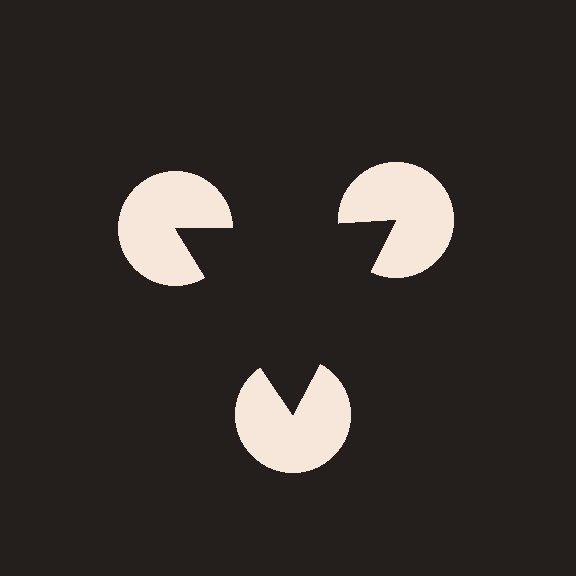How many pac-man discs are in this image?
There are 3 — one at each vertex of the illusory triangle.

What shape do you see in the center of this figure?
An illusory triangle — its edges are inferred from the aligned wedge cuts in the pac-man discs, not physically drawn.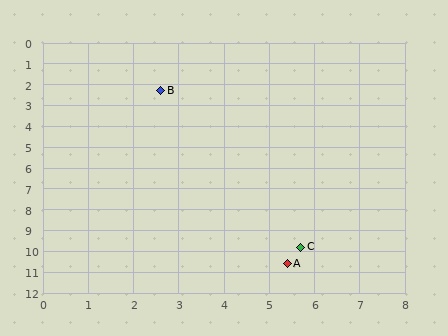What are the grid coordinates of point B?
Point B is at approximately (2.6, 2.3).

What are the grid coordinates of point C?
Point C is at approximately (5.7, 9.8).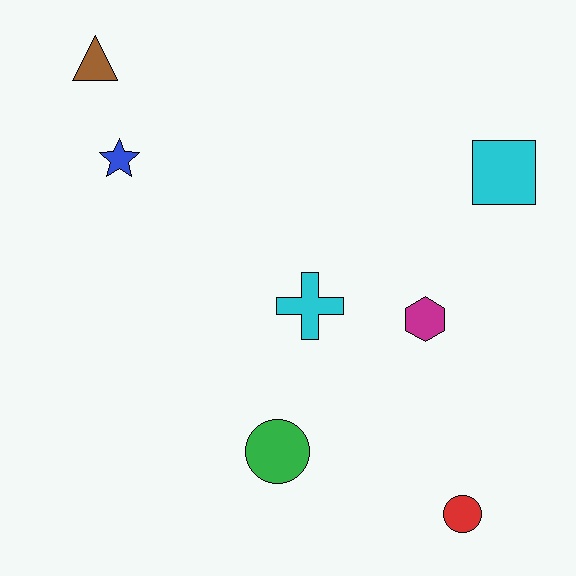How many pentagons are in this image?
There are no pentagons.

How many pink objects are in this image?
There are no pink objects.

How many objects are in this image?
There are 7 objects.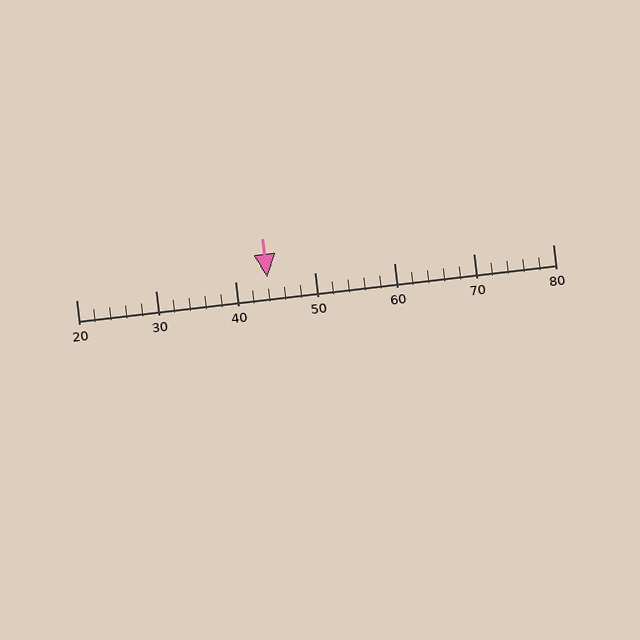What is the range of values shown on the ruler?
The ruler shows values from 20 to 80.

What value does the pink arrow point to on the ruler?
The pink arrow points to approximately 44.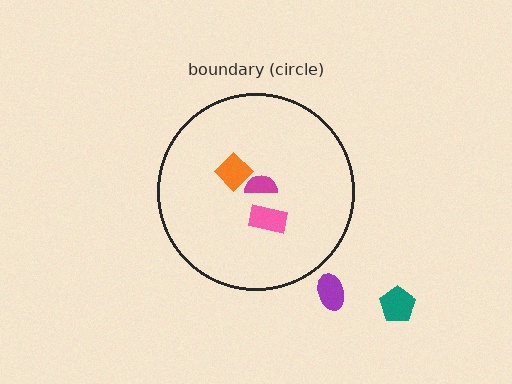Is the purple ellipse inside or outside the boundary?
Outside.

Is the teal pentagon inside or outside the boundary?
Outside.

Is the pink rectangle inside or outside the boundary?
Inside.